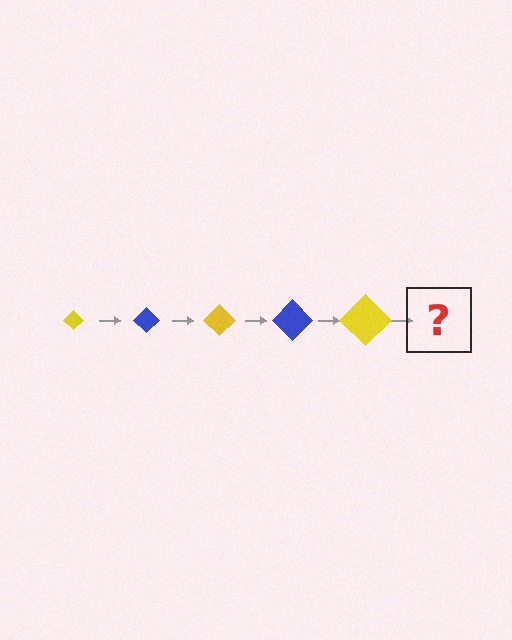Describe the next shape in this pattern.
It should be a blue diamond, larger than the previous one.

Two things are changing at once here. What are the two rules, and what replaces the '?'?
The two rules are that the diamond grows larger each step and the color cycles through yellow and blue. The '?' should be a blue diamond, larger than the previous one.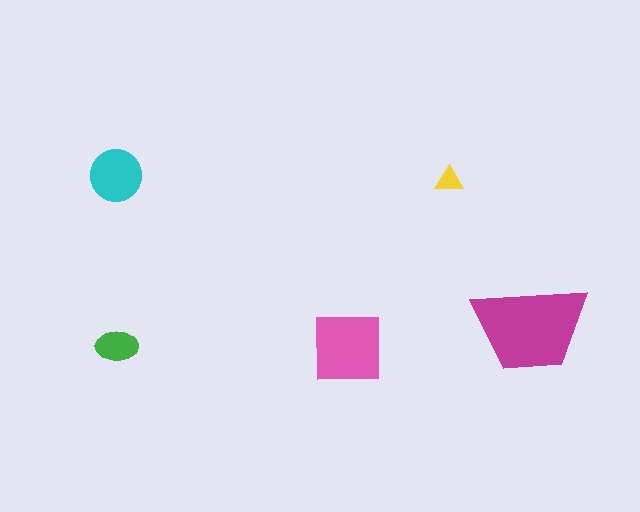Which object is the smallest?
The yellow triangle.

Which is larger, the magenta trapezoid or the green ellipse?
The magenta trapezoid.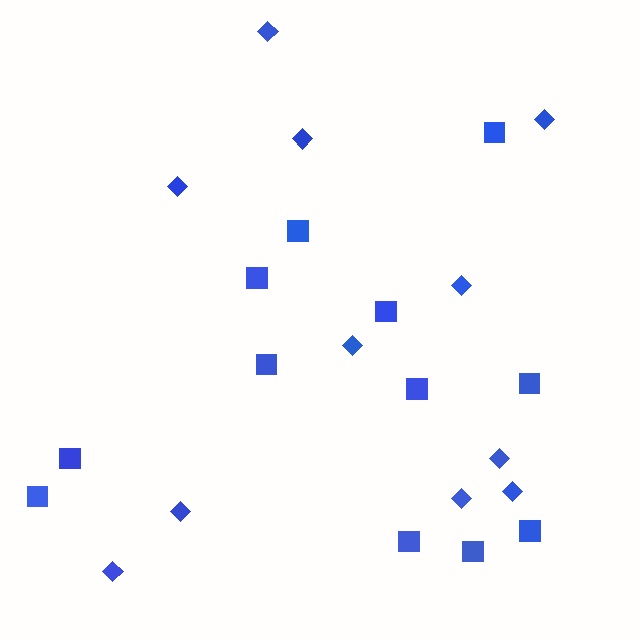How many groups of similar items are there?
There are 2 groups: one group of squares (12) and one group of diamonds (11).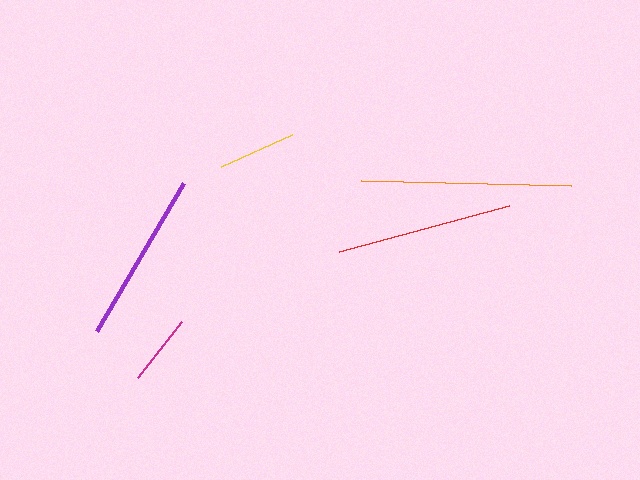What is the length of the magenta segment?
The magenta segment is approximately 71 pixels long.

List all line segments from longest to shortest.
From longest to shortest: orange, red, purple, yellow, magenta.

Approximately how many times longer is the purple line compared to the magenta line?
The purple line is approximately 2.4 times the length of the magenta line.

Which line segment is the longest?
The orange line is the longest at approximately 210 pixels.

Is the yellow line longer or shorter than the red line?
The red line is longer than the yellow line.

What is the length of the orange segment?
The orange segment is approximately 210 pixels long.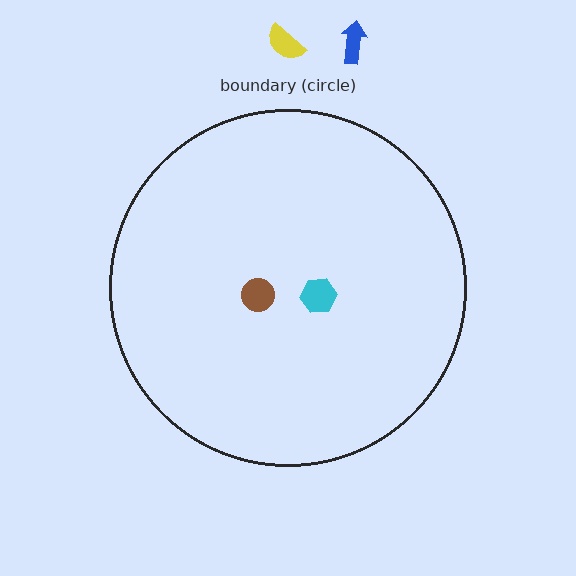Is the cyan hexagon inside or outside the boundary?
Inside.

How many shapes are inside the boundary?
2 inside, 2 outside.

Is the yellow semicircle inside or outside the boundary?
Outside.